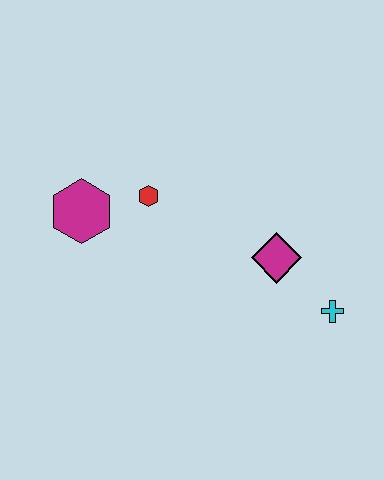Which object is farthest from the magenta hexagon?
The cyan cross is farthest from the magenta hexagon.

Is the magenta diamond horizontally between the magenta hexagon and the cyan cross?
Yes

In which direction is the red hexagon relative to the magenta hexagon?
The red hexagon is to the right of the magenta hexagon.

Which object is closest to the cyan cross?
The magenta diamond is closest to the cyan cross.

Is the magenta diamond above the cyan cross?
Yes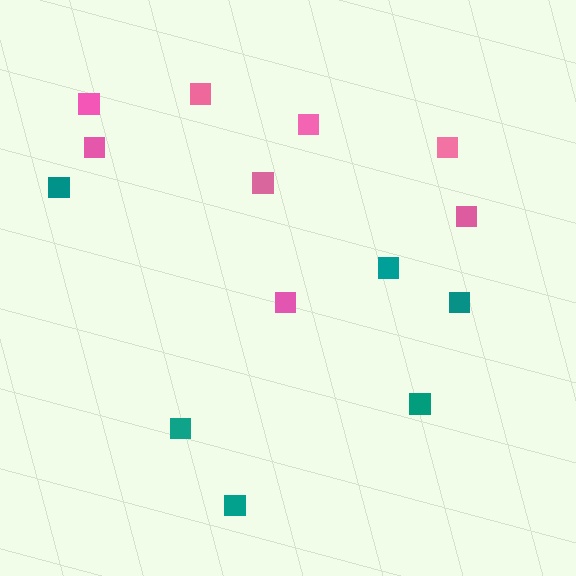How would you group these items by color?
There are 2 groups: one group of pink squares (8) and one group of teal squares (6).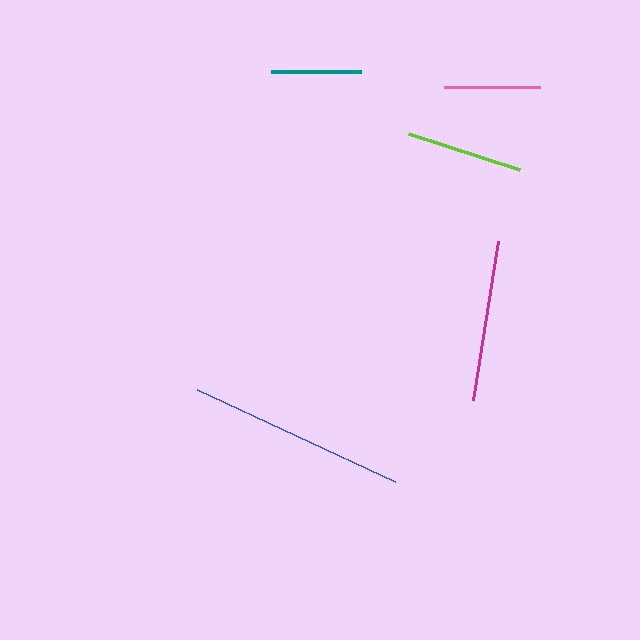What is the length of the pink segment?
The pink segment is approximately 96 pixels long.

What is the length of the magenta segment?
The magenta segment is approximately 161 pixels long.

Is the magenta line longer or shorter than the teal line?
The magenta line is longer than the teal line.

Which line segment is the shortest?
The teal line is the shortest at approximately 90 pixels.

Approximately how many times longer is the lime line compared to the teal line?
The lime line is approximately 1.3 times the length of the teal line.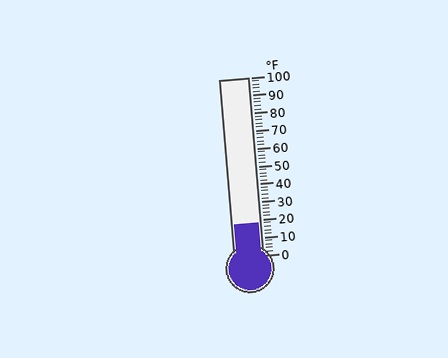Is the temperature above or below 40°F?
The temperature is below 40°F.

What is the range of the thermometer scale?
The thermometer scale ranges from 0°F to 100°F.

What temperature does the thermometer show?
The thermometer shows approximately 18°F.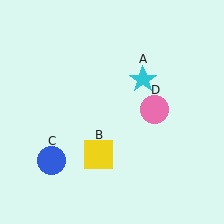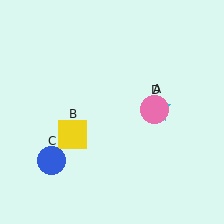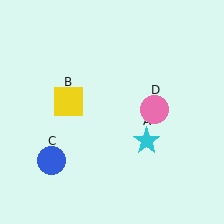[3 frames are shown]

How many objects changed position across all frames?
2 objects changed position: cyan star (object A), yellow square (object B).